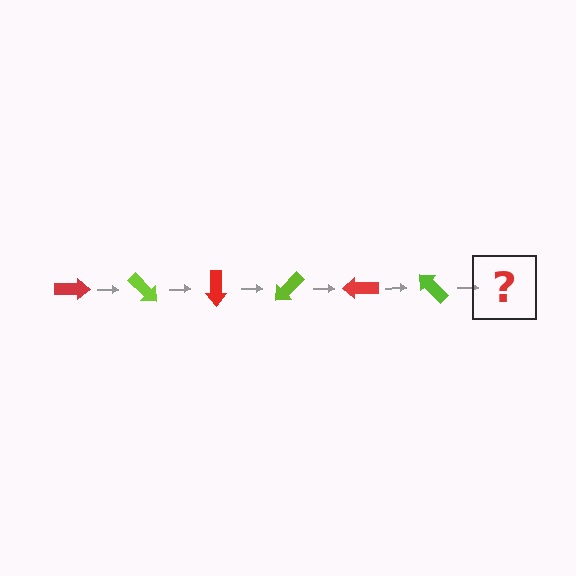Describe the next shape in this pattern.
It should be a red arrow, rotated 270 degrees from the start.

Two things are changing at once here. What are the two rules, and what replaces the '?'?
The two rules are that it rotates 45 degrees each step and the color cycles through red and lime. The '?' should be a red arrow, rotated 270 degrees from the start.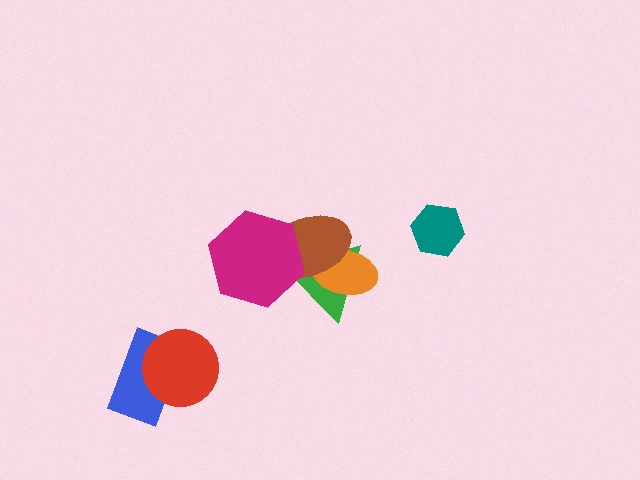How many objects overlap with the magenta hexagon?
2 objects overlap with the magenta hexagon.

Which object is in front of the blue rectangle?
The red circle is in front of the blue rectangle.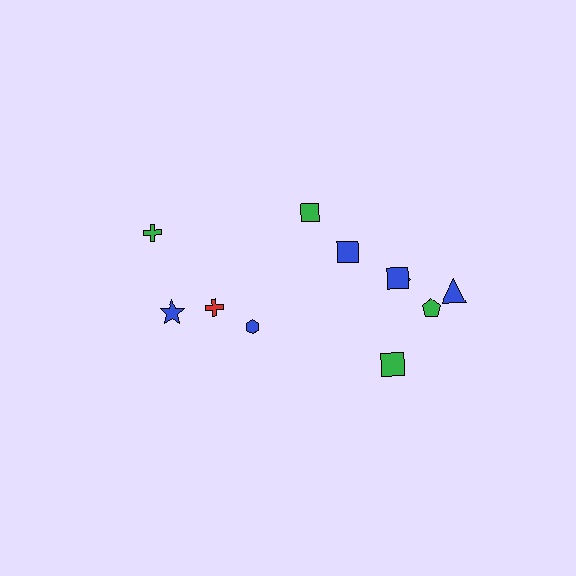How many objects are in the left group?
There are 4 objects.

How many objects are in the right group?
There are 7 objects.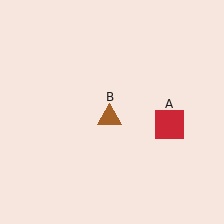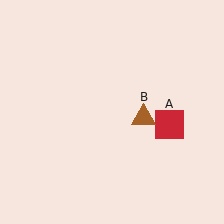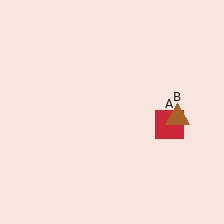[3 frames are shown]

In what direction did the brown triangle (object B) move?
The brown triangle (object B) moved right.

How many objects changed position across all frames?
1 object changed position: brown triangle (object B).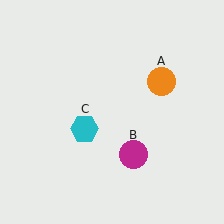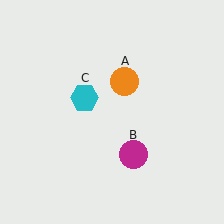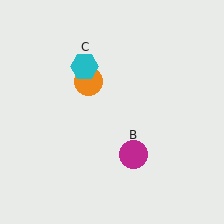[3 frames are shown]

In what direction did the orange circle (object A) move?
The orange circle (object A) moved left.